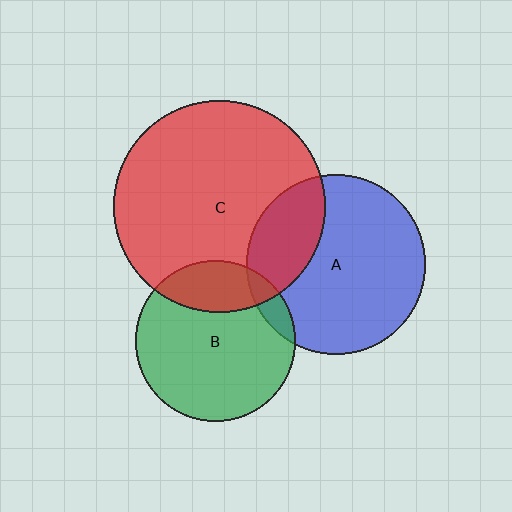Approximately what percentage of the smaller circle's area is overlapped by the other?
Approximately 25%.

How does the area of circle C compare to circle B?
Approximately 1.7 times.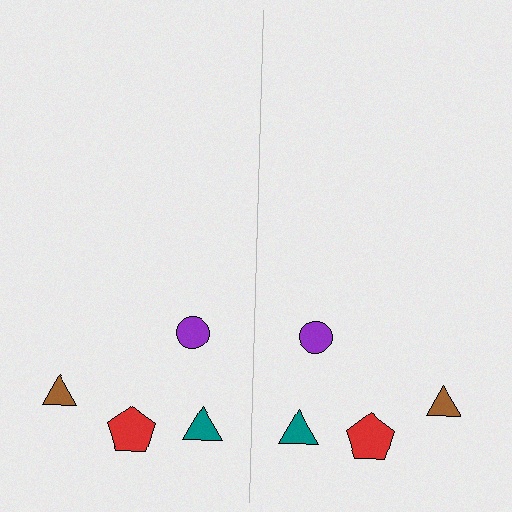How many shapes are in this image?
There are 8 shapes in this image.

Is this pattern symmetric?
Yes, this pattern has bilateral (reflection) symmetry.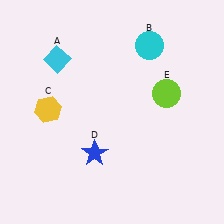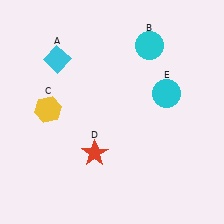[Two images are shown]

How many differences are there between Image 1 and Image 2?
There are 2 differences between the two images.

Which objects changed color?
D changed from blue to red. E changed from lime to cyan.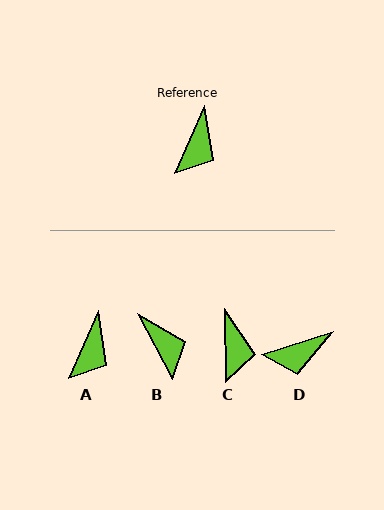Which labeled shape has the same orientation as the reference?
A.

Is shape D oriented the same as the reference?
No, it is off by about 49 degrees.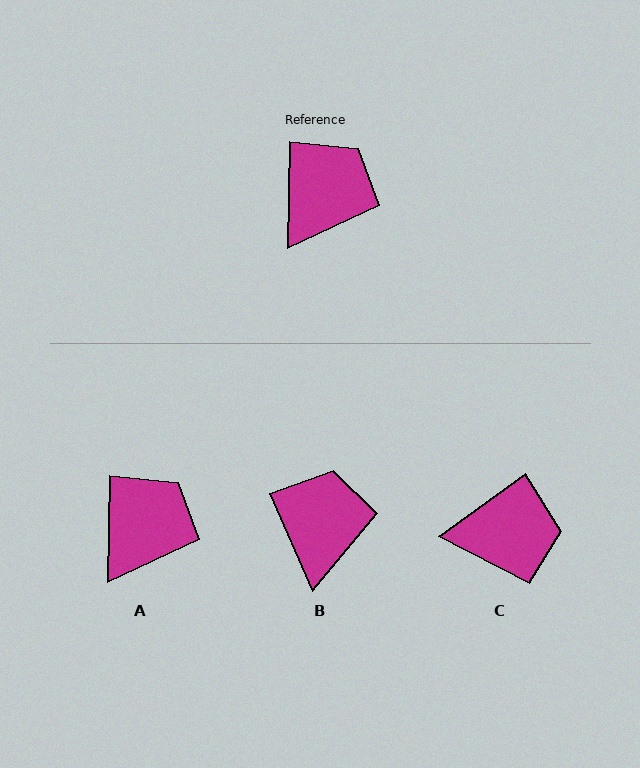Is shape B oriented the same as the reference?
No, it is off by about 25 degrees.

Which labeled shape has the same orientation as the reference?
A.